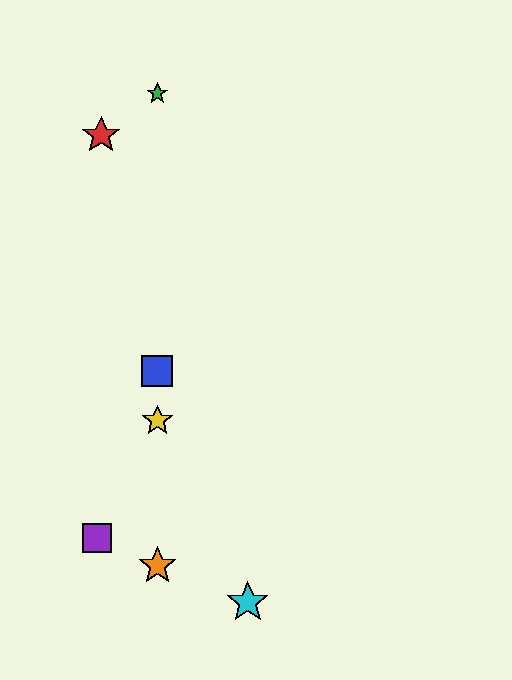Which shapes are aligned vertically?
The blue square, the green star, the yellow star, the orange star are aligned vertically.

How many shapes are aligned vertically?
4 shapes (the blue square, the green star, the yellow star, the orange star) are aligned vertically.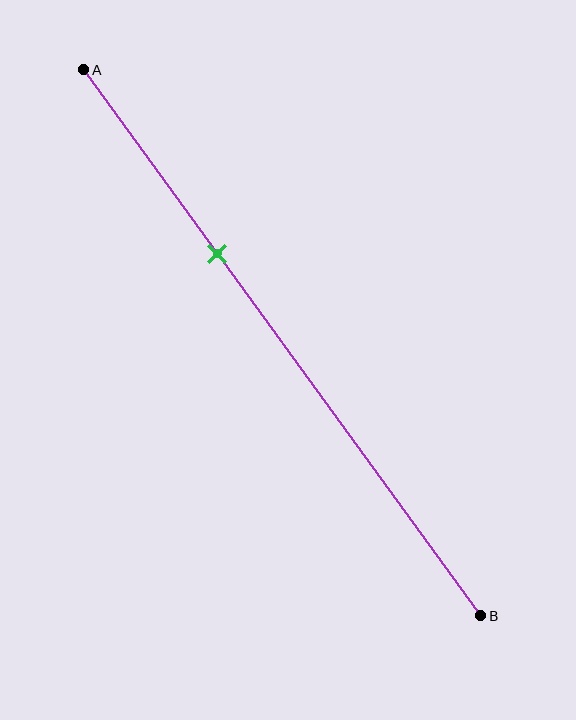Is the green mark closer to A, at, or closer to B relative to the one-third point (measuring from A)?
The green mark is approximately at the one-third point of segment AB.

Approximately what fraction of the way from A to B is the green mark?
The green mark is approximately 35% of the way from A to B.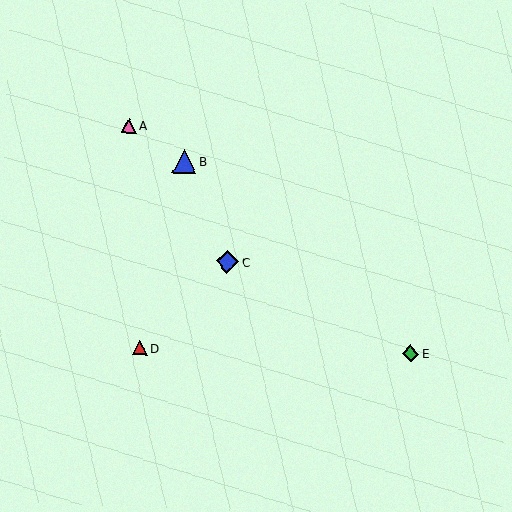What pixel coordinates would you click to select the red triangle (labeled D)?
Click at (140, 348) to select the red triangle D.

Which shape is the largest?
The blue triangle (labeled B) is the largest.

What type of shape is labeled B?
Shape B is a blue triangle.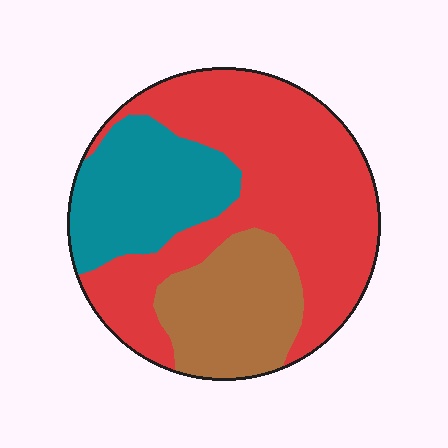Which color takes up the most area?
Red, at roughly 55%.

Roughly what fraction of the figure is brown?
Brown takes up between a sixth and a third of the figure.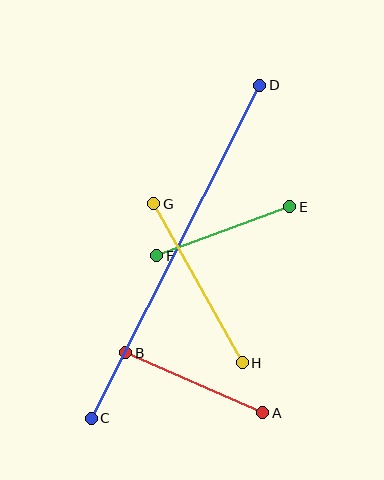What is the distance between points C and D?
The distance is approximately 373 pixels.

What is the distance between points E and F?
The distance is approximately 142 pixels.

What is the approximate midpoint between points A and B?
The midpoint is at approximately (194, 383) pixels.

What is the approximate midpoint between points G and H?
The midpoint is at approximately (198, 283) pixels.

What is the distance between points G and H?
The distance is approximately 182 pixels.